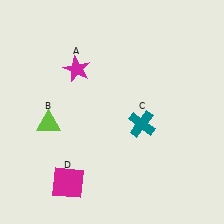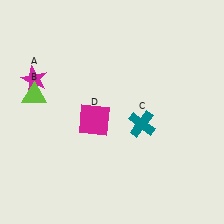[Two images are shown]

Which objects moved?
The objects that moved are: the magenta star (A), the lime triangle (B), the magenta square (D).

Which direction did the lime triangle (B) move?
The lime triangle (B) moved up.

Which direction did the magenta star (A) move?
The magenta star (A) moved left.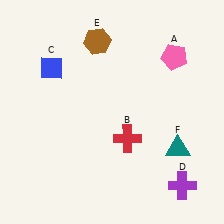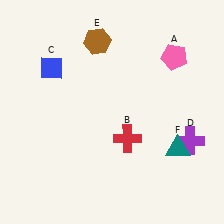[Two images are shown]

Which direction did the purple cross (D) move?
The purple cross (D) moved up.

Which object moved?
The purple cross (D) moved up.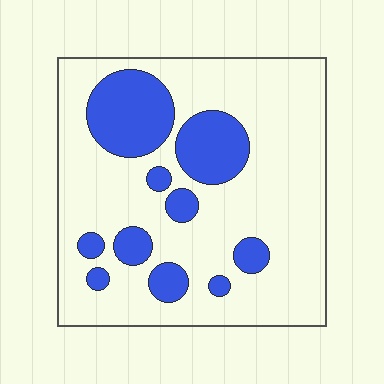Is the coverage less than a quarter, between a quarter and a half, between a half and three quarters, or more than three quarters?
Less than a quarter.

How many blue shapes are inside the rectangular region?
10.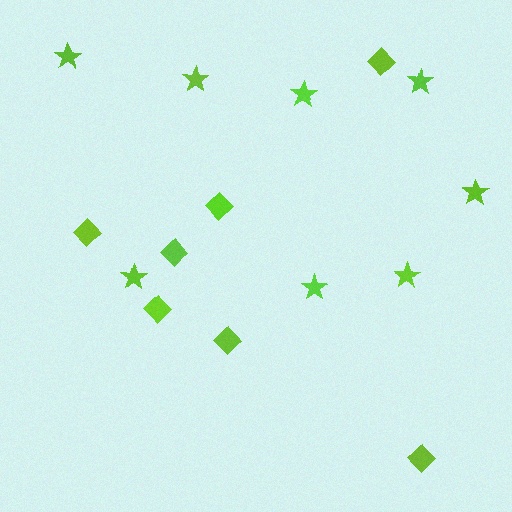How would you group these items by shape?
There are 2 groups: one group of stars (8) and one group of diamonds (7).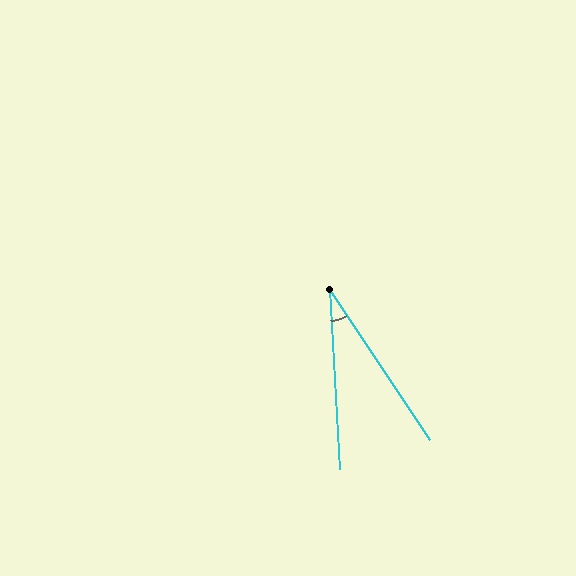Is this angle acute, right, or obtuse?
It is acute.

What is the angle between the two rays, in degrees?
Approximately 30 degrees.